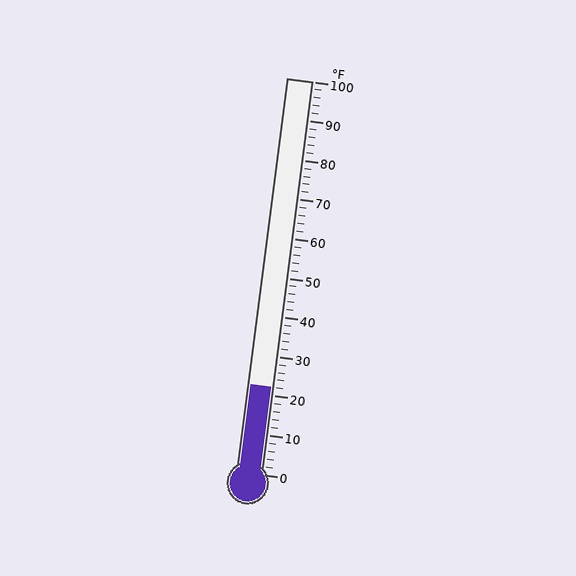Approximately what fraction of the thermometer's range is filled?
The thermometer is filled to approximately 20% of its range.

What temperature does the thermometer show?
The thermometer shows approximately 22°F.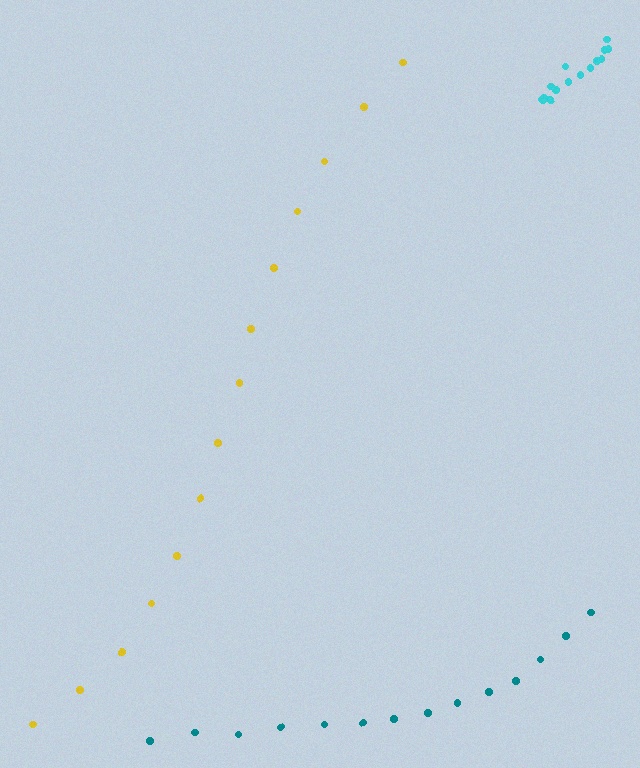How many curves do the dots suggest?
There are 3 distinct paths.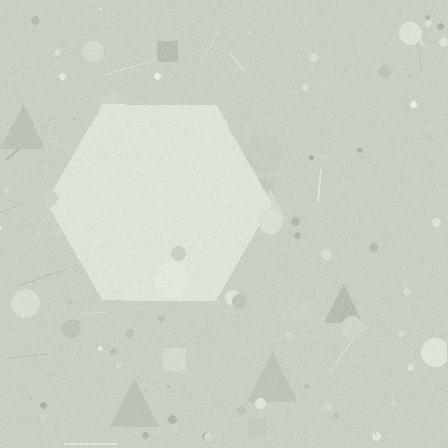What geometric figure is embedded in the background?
A hexagon is embedded in the background.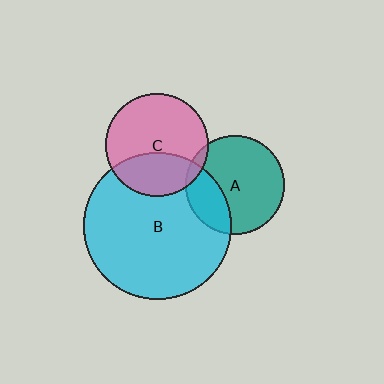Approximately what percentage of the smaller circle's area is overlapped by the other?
Approximately 25%.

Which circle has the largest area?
Circle B (cyan).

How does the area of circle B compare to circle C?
Approximately 2.0 times.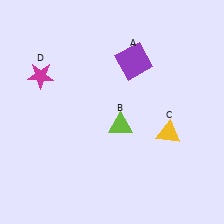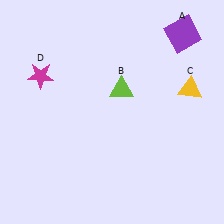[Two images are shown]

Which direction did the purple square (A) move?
The purple square (A) moved right.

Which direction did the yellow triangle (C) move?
The yellow triangle (C) moved up.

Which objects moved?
The objects that moved are: the purple square (A), the lime triangle (B), the yellow triangle (C).